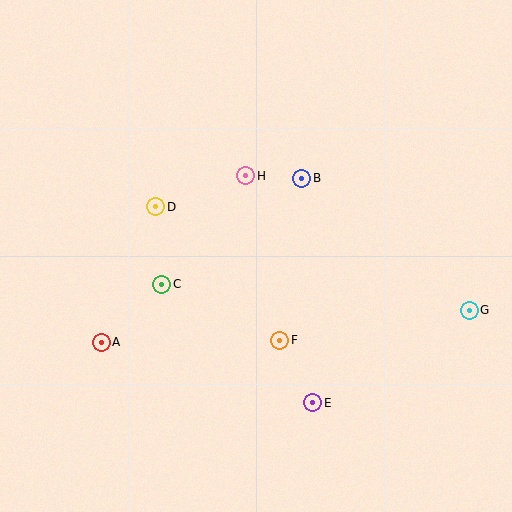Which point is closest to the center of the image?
Point H at (246, 176) is closest to the center.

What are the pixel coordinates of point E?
Point E is at (313, 403).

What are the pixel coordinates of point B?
Point B is at (302, 178).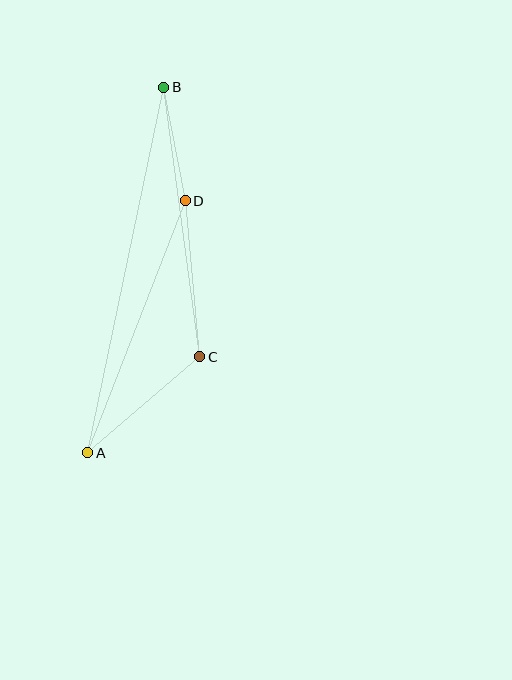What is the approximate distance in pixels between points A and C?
The distance between A and C is approximately 148 pixels.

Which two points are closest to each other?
Points B and D are closest to each other.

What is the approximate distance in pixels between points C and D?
The distance between C and D is approximately 157 pixels.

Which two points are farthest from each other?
Points A and B are farthest from each other.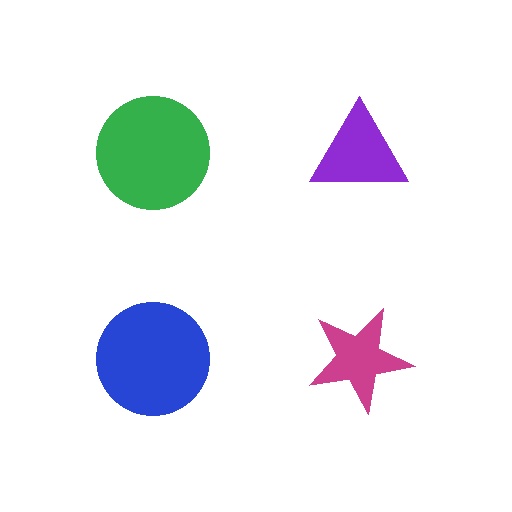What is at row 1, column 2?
A purple triangle.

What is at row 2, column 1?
A blue circle.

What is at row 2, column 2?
A magenta star.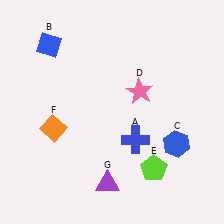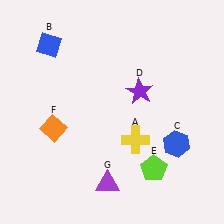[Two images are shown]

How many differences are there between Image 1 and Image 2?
There are 2 differences between the two images.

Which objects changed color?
A changed from blue to yellow. D changed from pink to purple.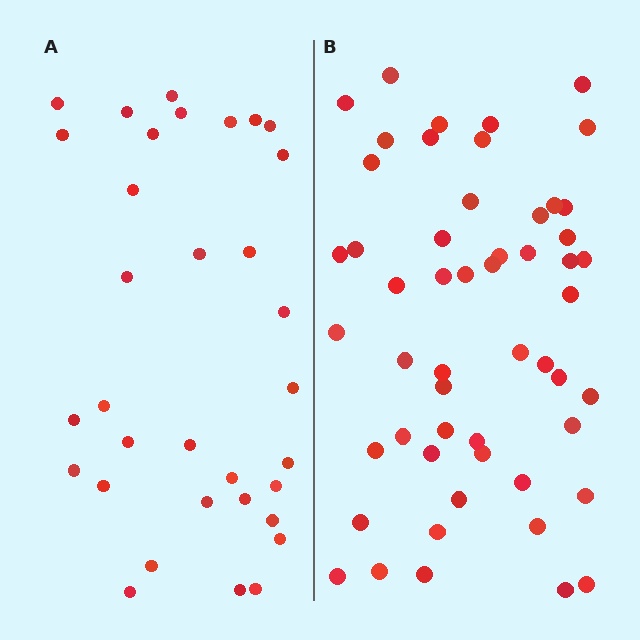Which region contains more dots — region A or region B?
Region B (the right region) has more dots.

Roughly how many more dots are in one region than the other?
Region B has approximately 20 more dots than region A.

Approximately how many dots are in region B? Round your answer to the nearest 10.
About 50 dots. (The exact count is 53, which rounds to 50.)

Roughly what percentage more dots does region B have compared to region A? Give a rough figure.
About 60% more.